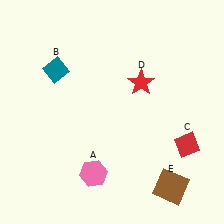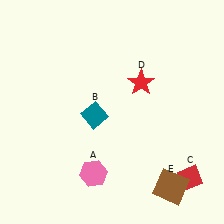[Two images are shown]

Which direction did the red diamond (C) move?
The red diamond (C) moved down.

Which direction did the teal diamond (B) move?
The teal diamond (B) moved down.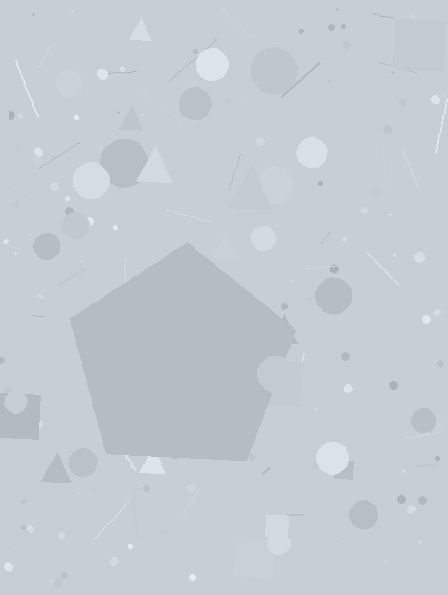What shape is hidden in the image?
A pentagon is hidden in the image.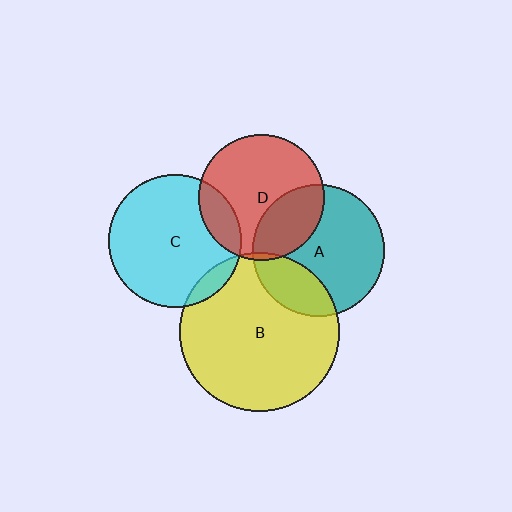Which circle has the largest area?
Circle B (yellow).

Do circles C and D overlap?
Yes.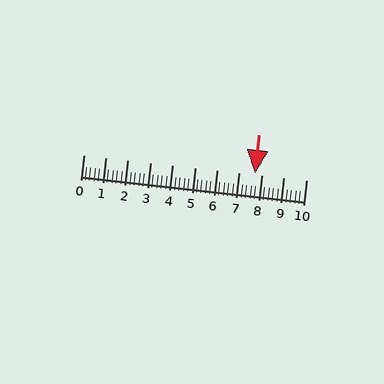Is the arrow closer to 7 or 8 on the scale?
The arrow is closer to 8.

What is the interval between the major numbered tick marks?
The major tick marks are spaced 1 units apart.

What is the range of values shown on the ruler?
The ruler shows values from 0 to 10.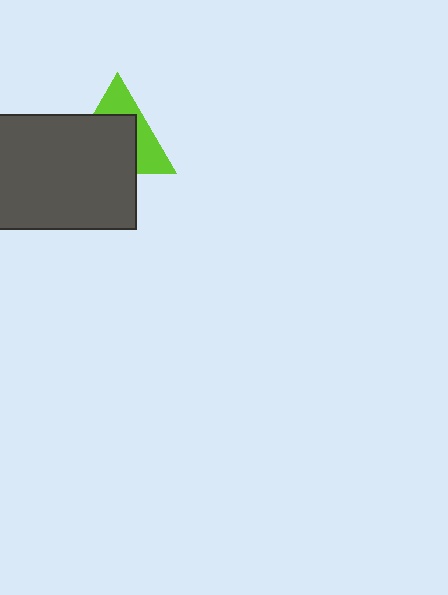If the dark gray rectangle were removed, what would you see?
You would see the complete lime triangle.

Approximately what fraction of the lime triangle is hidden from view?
Roughly 61% of the lime triangle is hidden behind the dark gray rectangle.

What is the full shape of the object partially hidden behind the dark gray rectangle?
The partially hidden object is a lime triangle.